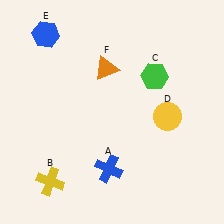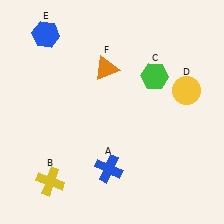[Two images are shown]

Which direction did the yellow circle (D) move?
The yellow circle (D) moved up.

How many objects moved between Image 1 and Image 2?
1 object moved between the two images.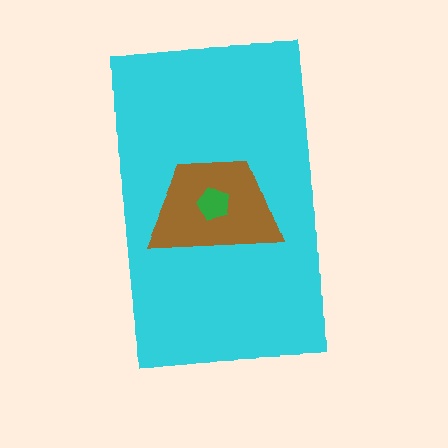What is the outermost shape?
The cyan rectangle.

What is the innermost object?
The green pentagon.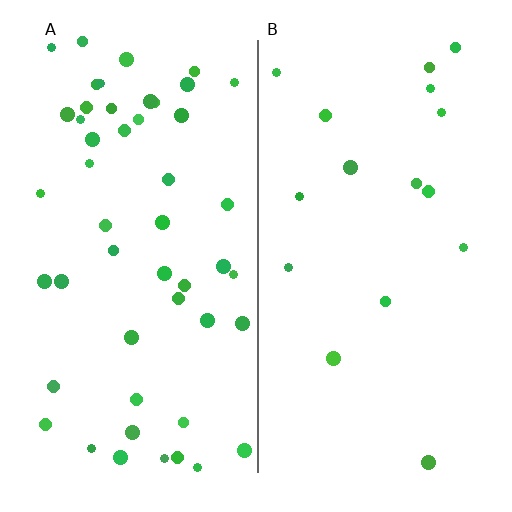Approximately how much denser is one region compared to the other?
Approximately 3.0× — region A over region B.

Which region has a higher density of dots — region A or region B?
A (the left).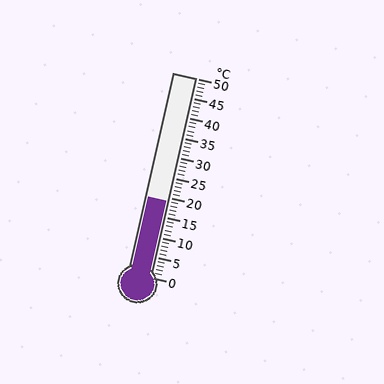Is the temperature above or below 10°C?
The temperature is above 10°C.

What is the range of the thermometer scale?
The thermometer scale ranges from 0°C to 50°C.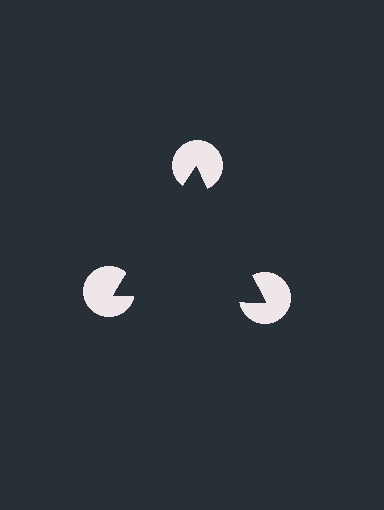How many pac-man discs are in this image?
There are 3 — one at each vertex of the illusory triangle.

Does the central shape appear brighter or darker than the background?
It typically appears slightly darker than the background, even though no actual brightness change is drawn.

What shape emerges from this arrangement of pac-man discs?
An illusory triangle — its edges are inferred from the aligned wedge cuts in the pac-man discs, not physically drawn.